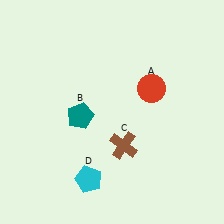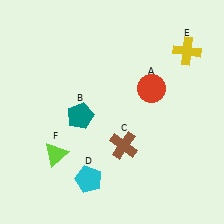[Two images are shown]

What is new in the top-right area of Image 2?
A yellow cross (E) was added in the top-right area of Image 2.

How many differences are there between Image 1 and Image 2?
There are 2 differences between the two images.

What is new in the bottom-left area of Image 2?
A lime triangle (F) was added in the bottom-left area of Image 2.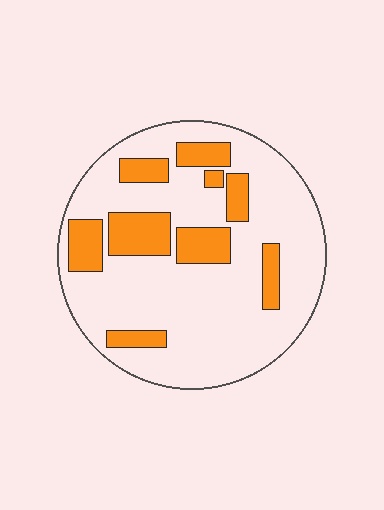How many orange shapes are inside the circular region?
9.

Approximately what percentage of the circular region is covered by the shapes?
Approximately 25%.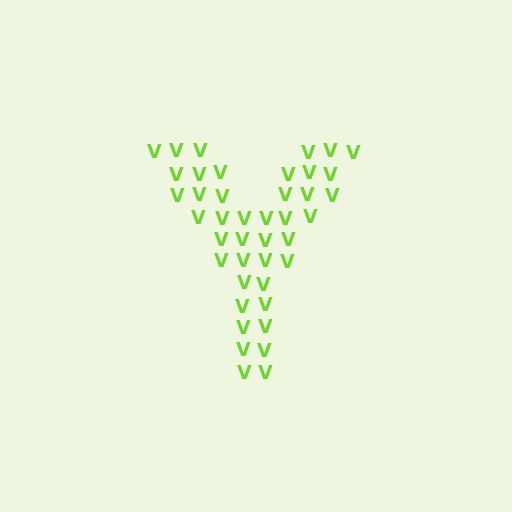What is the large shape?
The large shape is the letter Y.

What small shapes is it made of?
It is made of small letter V's.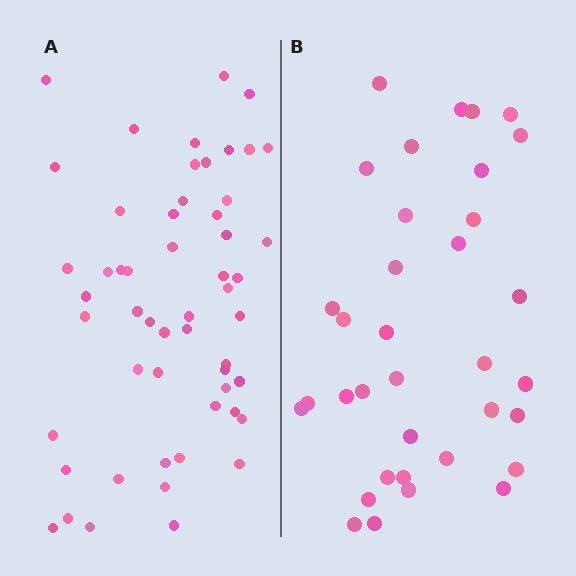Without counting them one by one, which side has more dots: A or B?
Region A (the left region) has more dots.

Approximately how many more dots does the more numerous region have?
Region A has approximately 20 more dots than region B.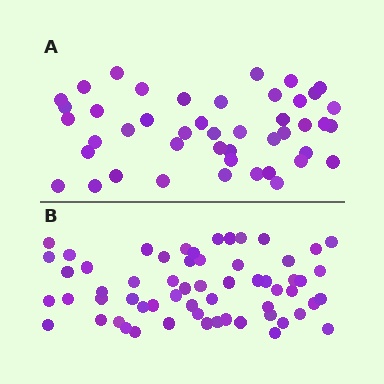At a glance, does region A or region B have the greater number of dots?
Region B (the bottom region) has more dots.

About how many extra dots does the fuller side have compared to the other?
Region B has approximately 15 more dots than region A.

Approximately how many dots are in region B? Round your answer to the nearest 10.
About 60 dots.